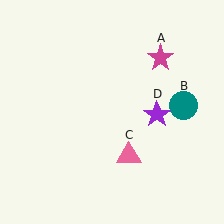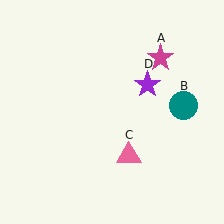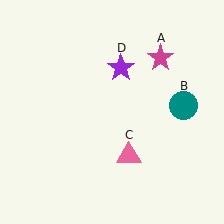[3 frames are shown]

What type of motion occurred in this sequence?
The purple star (object D) rotated counterclockwise around the center of the scene.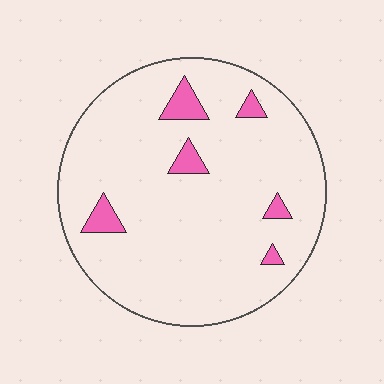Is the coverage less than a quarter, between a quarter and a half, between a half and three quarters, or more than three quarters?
Less than a quarter.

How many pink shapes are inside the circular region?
6.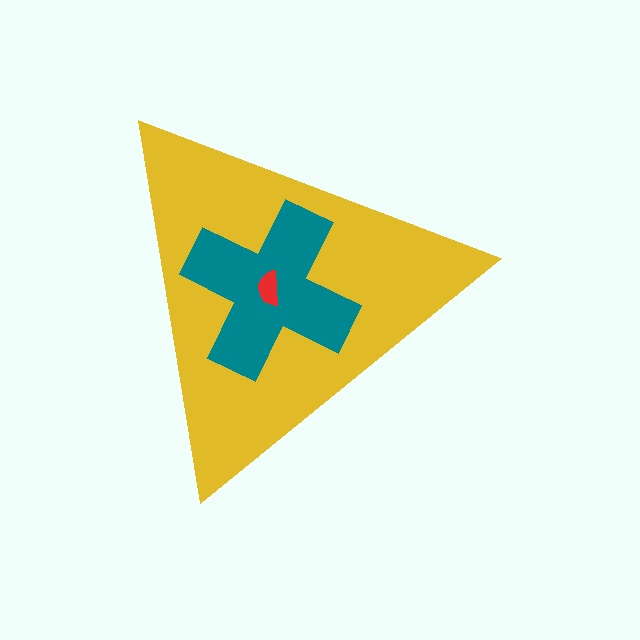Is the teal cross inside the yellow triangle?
Yes.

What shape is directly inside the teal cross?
The red semicircle.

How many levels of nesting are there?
3.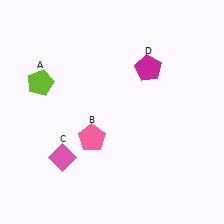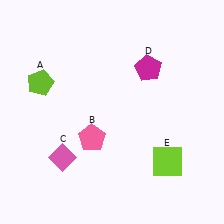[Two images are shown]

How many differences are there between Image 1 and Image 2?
There is 1 difference between the two images.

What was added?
A lime square (E) was added in Image 2.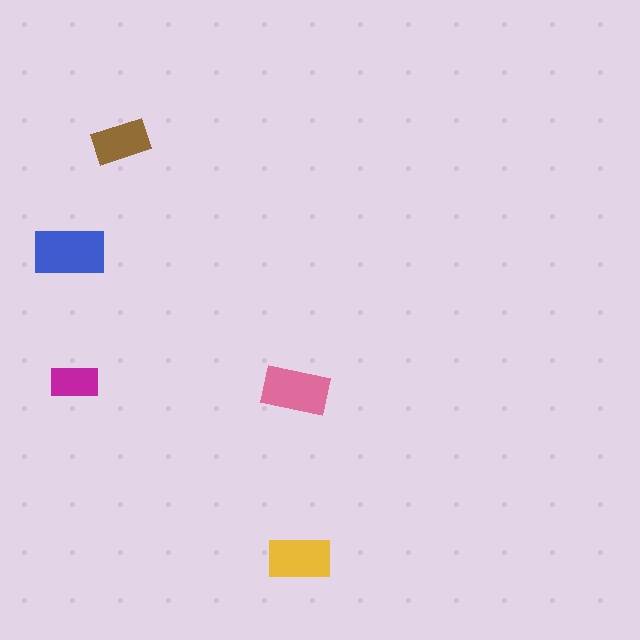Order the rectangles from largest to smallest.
the blue one, the pink one, the yellow one, the brown one, the magenta one.